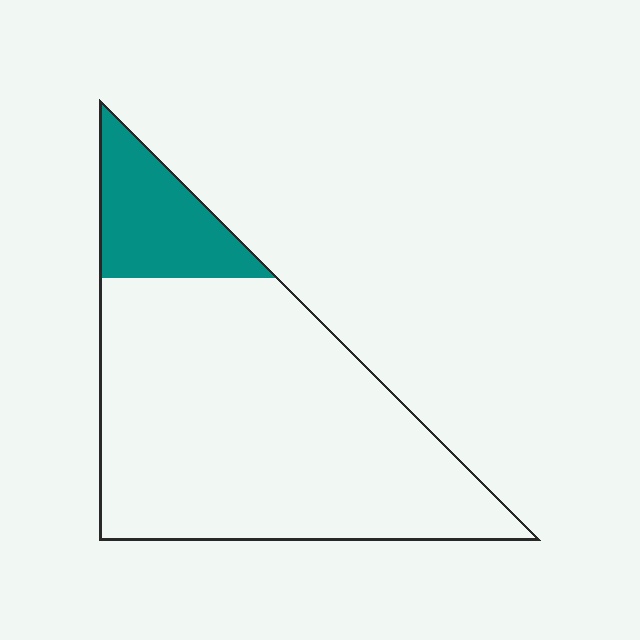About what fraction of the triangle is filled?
About one sixth (1/6).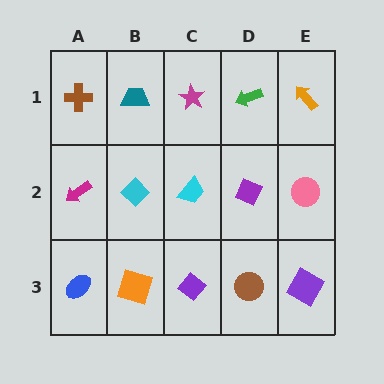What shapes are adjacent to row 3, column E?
A pink circle (row 2, column E), a brown circle (row 3, column D).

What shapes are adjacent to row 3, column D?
A purple diamond (row 2, column D), a purple diamond (row 3, column C), a purple square (row 3, column E).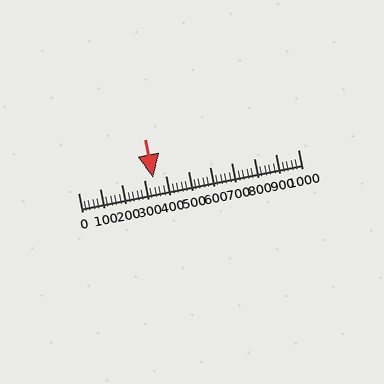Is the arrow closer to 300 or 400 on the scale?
The arrow is closer to 300.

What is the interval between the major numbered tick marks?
The major tick marks are spaced 100 units apart.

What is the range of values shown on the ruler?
The ruler shows values from 0 to 1000.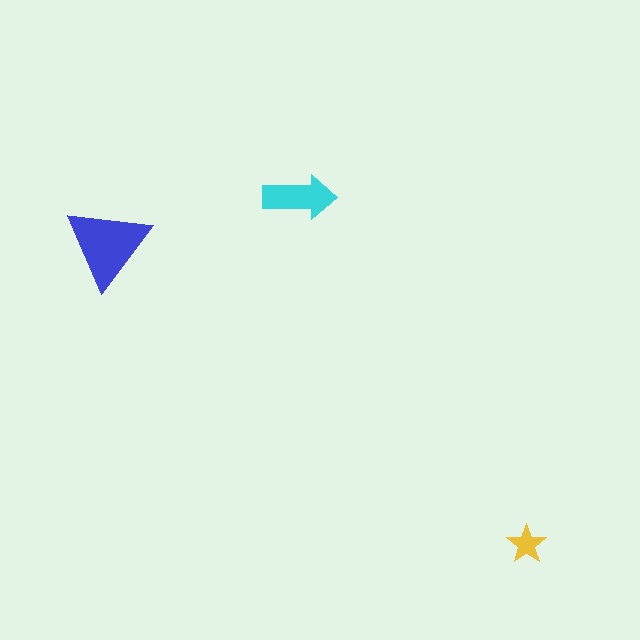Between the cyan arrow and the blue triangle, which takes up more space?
The blue triangle.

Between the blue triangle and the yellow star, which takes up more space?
The blue triangle.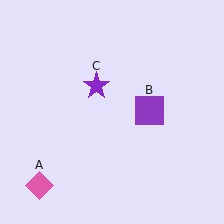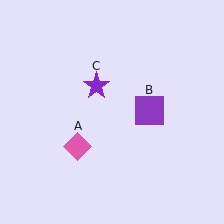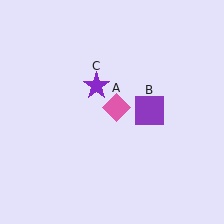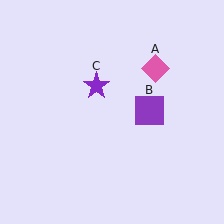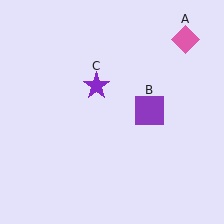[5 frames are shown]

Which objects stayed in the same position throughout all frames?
Purple square (object B) and purple star (object C) remained stationary.